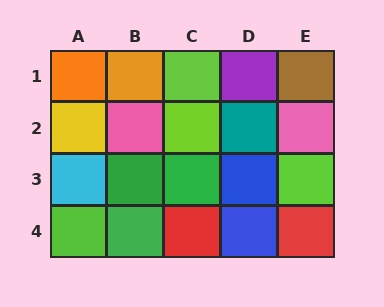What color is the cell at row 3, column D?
Blue.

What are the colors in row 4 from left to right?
Lime, green, red, blue, red.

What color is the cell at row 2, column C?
Lime.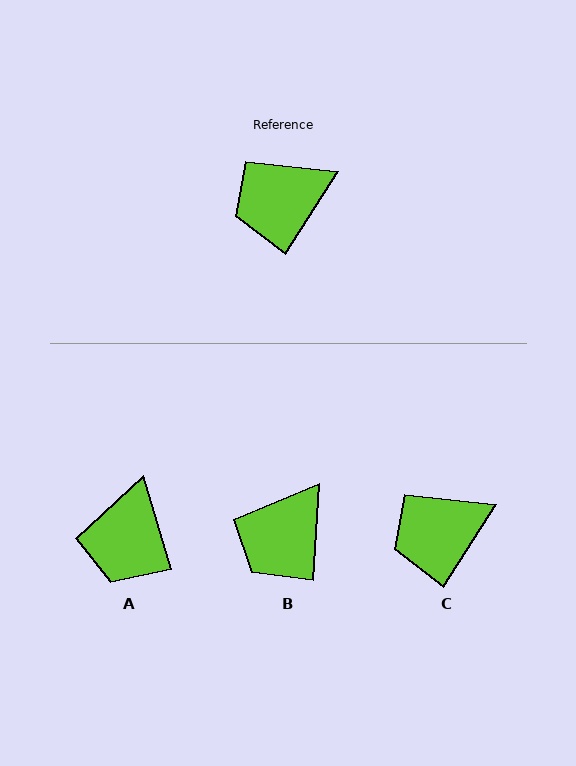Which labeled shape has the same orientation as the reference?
C.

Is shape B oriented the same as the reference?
No, it is off by about 30 degrees.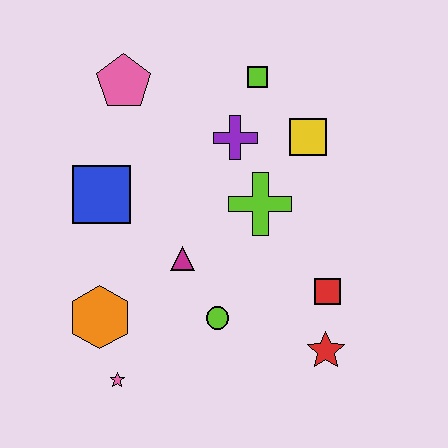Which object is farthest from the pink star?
The lime square is farthest from the pink star.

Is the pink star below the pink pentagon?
Yes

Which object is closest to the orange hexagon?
The pink star is closest to the orange hexagon.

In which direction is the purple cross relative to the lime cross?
The purple cross is above the lime cross.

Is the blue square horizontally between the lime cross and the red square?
No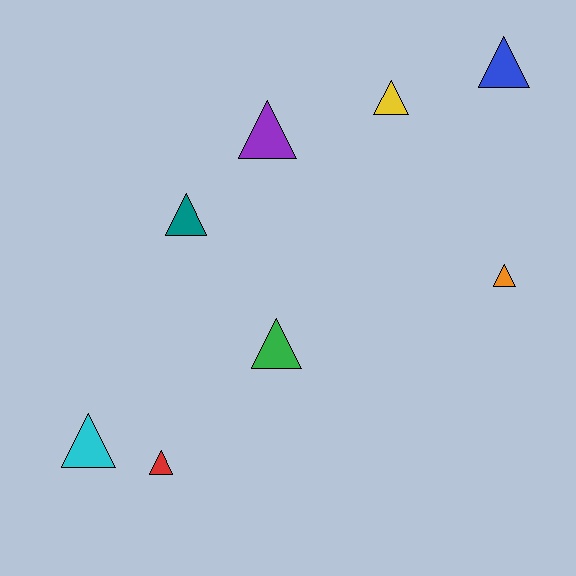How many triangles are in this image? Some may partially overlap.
There are 8 triangles.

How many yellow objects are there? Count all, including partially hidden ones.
There is 1 yellow object.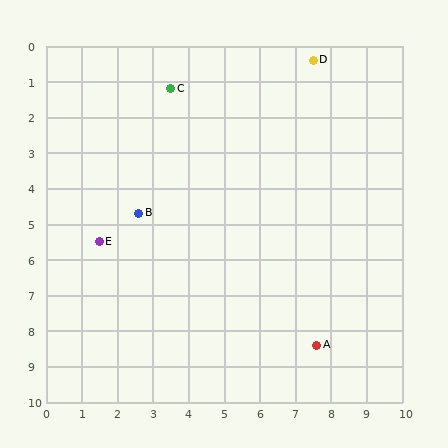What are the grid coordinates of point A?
Point A is at approximately (7.6, 8.4).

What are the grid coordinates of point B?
Point B is at approximately (2.6, 4.7).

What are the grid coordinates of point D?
Point D is at approximately (7.5, 0.4).